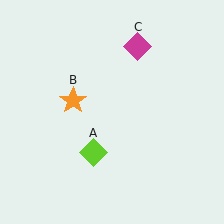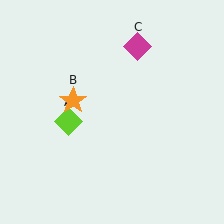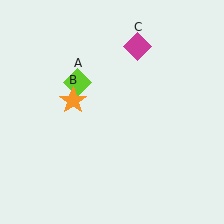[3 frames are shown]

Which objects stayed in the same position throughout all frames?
Orange star (object B) and magenta diamond (object C) remained stationary.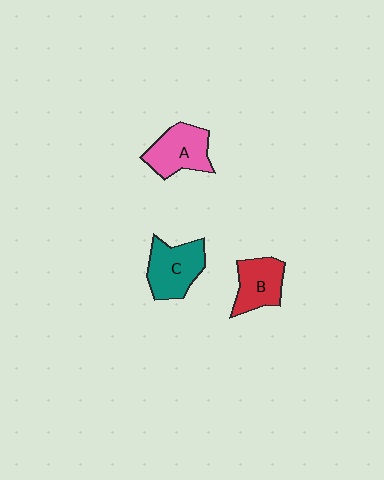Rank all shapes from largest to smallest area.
From largest to smallest: C (teal), A (pink), B (red).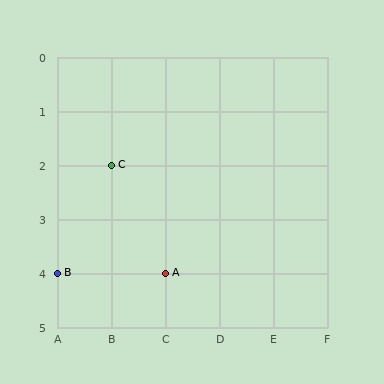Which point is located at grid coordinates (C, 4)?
Point A is at (C, 4).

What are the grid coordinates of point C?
Point C is at grid coordinates (B, 2).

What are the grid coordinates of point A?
Point A is at grid coordinates (C, 4).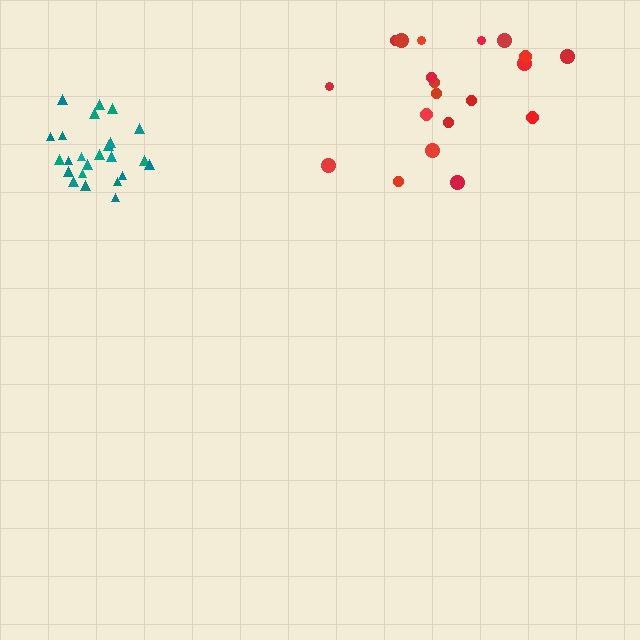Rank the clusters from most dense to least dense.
teal, red.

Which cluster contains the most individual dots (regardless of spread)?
Teal (24).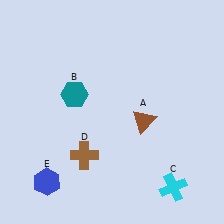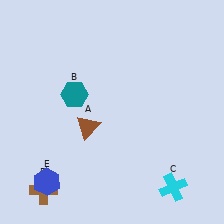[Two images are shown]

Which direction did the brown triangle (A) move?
The brown triangle (A) moved left.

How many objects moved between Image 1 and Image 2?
2 objects moved between the two images.